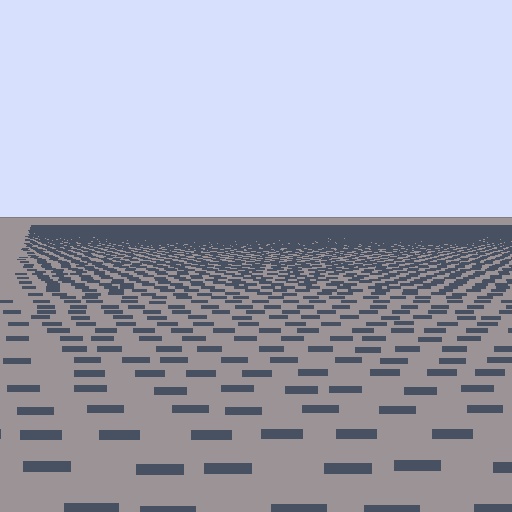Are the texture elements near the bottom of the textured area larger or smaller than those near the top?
Larger. Near the bottom, elements are closer to the viewer and appear at a bigger on-screen size.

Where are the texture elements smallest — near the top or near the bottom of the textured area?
Near the top.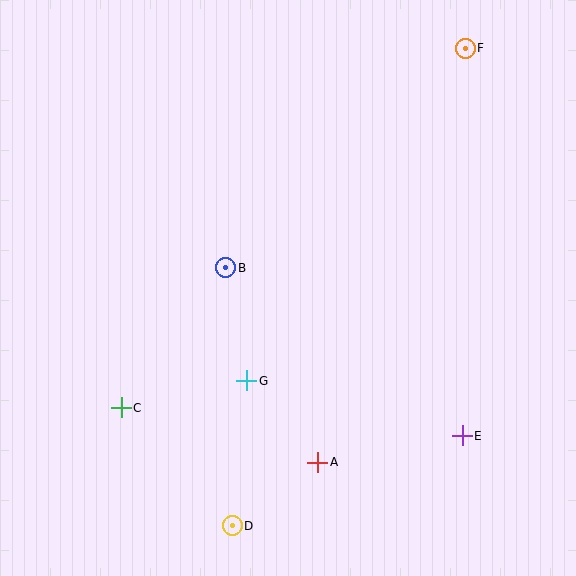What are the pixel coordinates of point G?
Point G is at (247, 381).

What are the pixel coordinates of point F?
Point F is at (465, 48).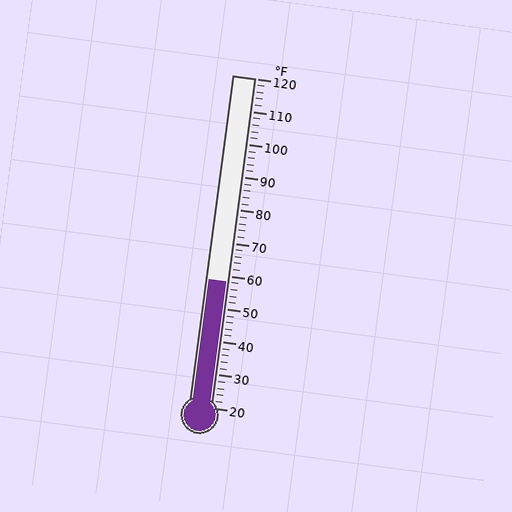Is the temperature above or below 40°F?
The temperature is above 40°F.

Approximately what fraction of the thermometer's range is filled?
The thermometer is filled to approximately 40% of its range.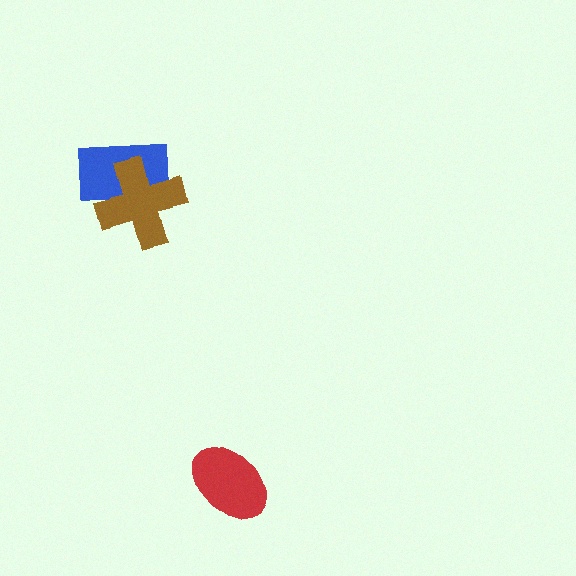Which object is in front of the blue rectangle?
The brown cross is in front of the blue rectangle.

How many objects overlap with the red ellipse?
0 objects overlap with the red ellipse.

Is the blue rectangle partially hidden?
Yes, it is partially covered by another shape.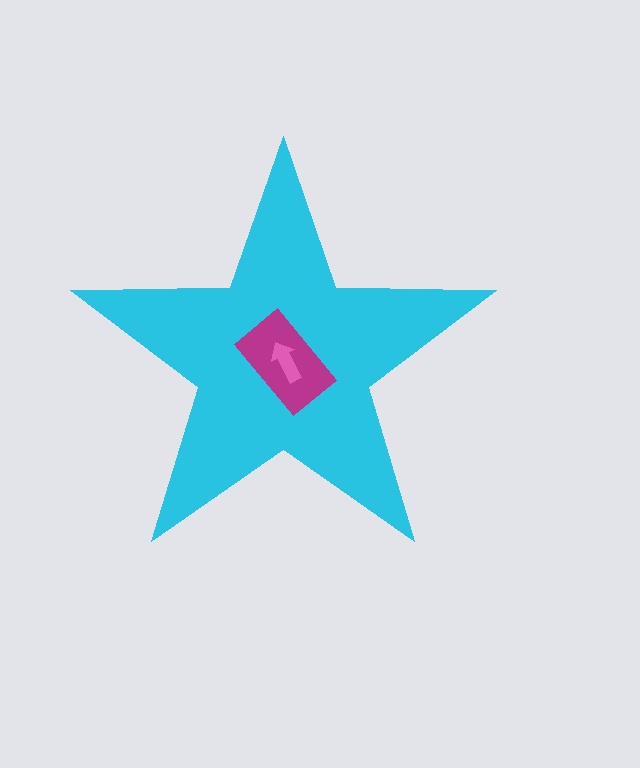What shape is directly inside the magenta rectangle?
The pink arrow.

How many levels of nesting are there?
3.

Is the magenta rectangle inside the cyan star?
Yes.